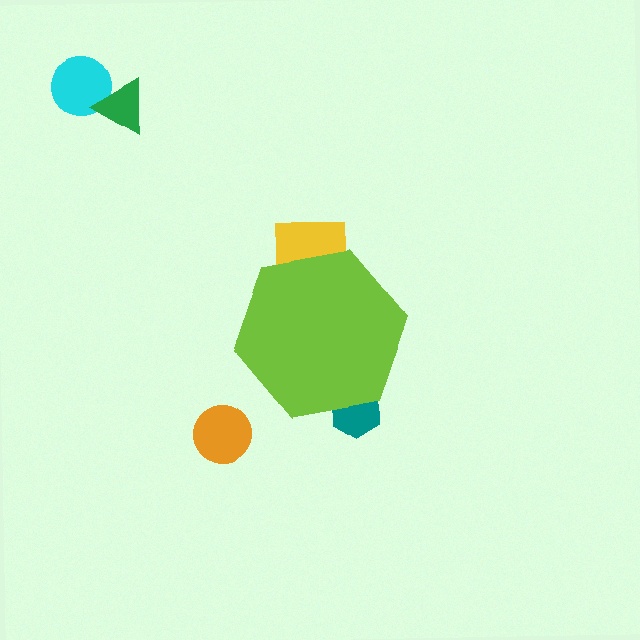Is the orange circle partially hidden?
No, the orange circle is fully visible.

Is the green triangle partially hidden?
No, the green triangle is fully visible.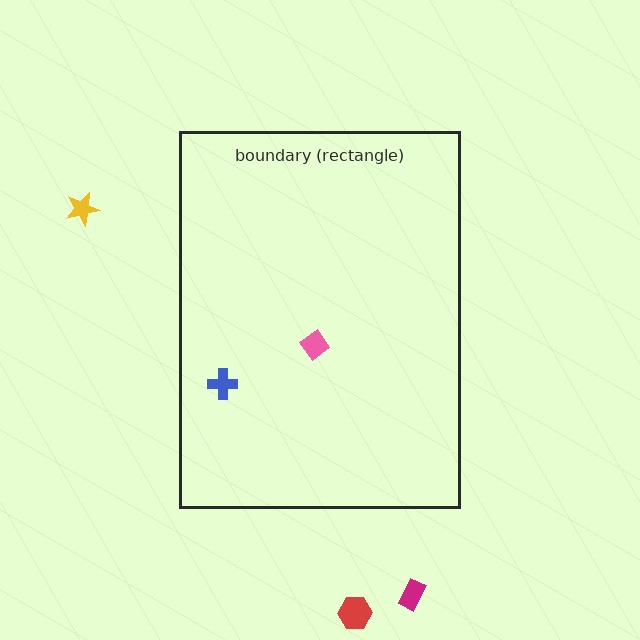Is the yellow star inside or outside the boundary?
Outside.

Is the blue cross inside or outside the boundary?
Inside.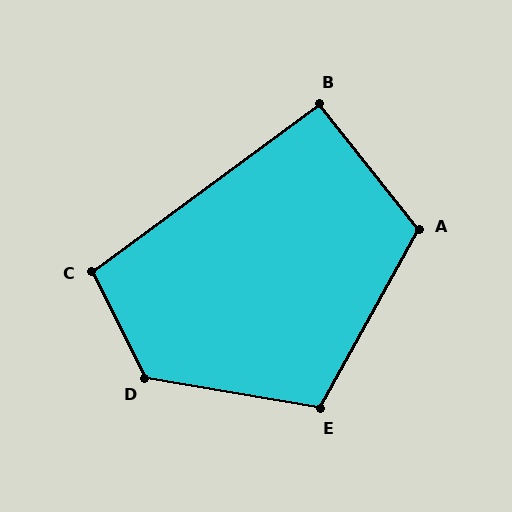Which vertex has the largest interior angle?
D, at approximately 126 degrees.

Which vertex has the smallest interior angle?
B, at approximately 92 degrees.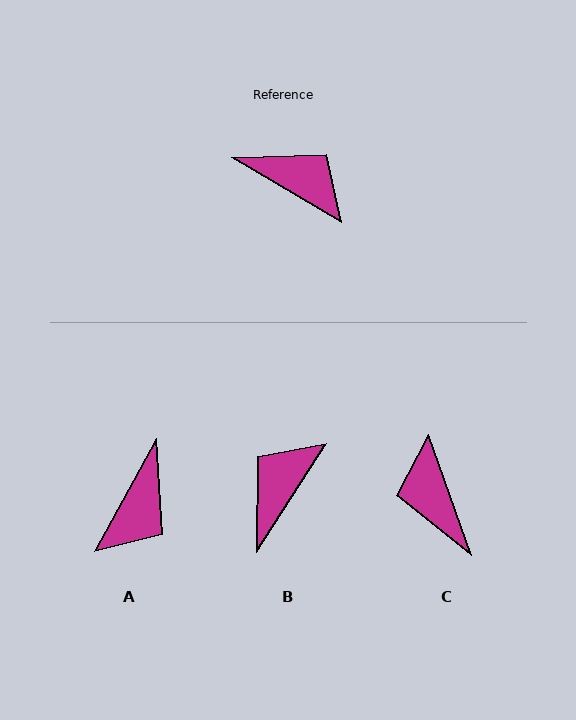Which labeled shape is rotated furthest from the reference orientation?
C, about 140 degrees away.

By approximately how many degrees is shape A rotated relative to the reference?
Approximately 88 degrees clockwise.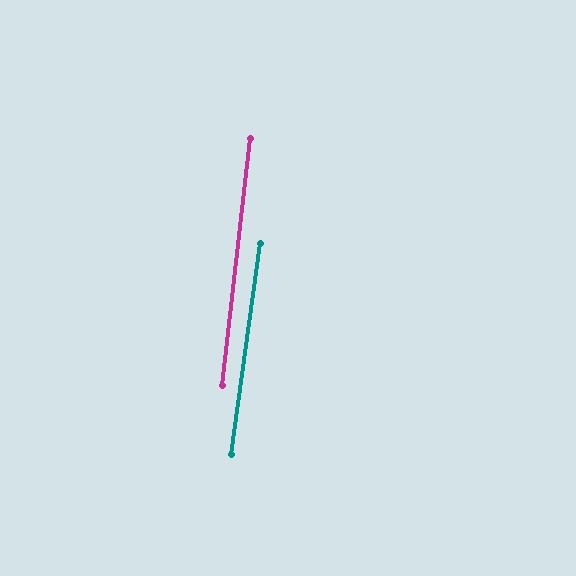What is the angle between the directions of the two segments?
Approximately 1 degree.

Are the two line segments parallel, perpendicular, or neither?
Parallel — their directions differ by only 1.4°.